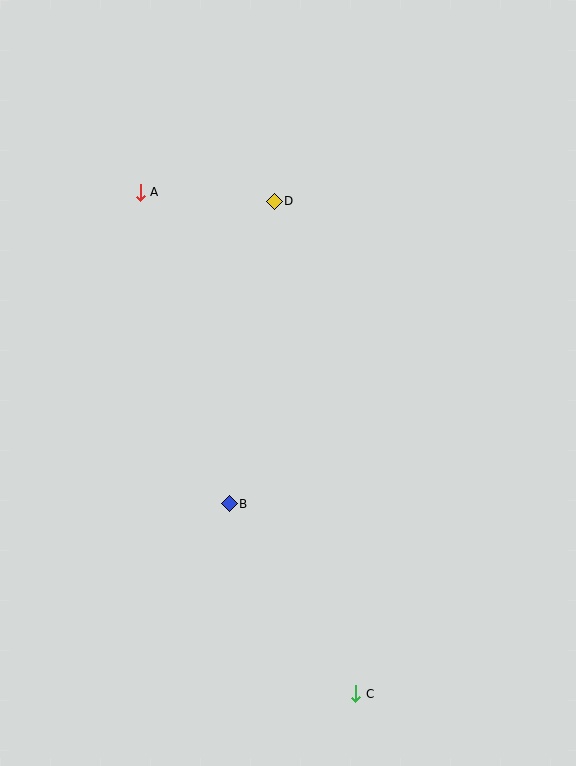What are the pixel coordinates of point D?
Point D is at (274, 201).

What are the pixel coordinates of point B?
Point B is at (229, 504).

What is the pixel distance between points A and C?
The distance between A and C is 546 pixels.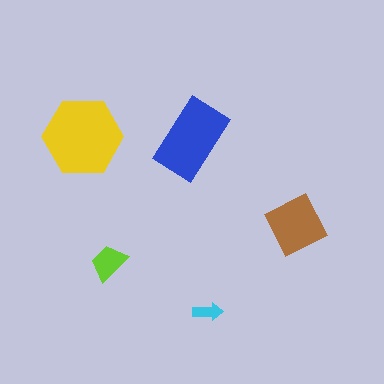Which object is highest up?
The yellow hexagon is topmost.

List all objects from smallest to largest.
The cyan arrow, the lime trapezoid, the brown diamond, the blue rectangle, the yellow hexagon.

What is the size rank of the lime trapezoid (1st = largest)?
4th.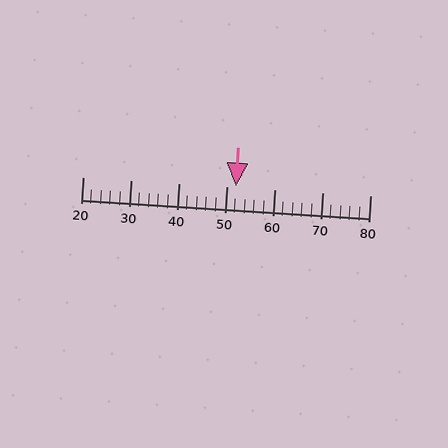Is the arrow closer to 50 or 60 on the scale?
The arrow is closer to 50.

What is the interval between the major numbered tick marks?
The major tick marks are spaced 10 units apart.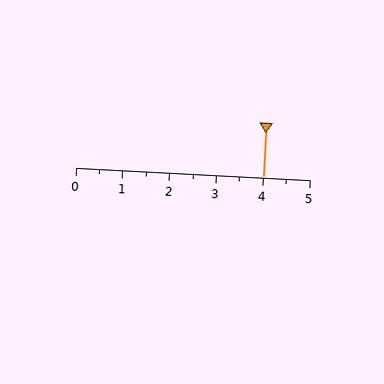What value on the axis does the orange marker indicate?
The marker indicates approximately 4.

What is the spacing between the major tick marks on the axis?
The major ticks are spaced 1 apart.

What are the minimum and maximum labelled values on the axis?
The axis runs from 0 to 5.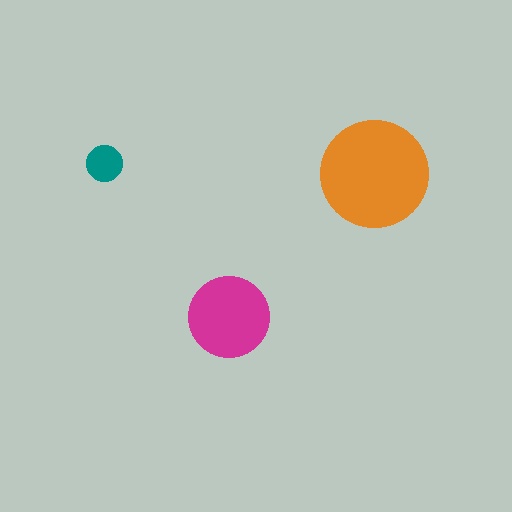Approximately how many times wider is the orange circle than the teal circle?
About 3 times wider.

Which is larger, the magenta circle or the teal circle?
The magenta one.